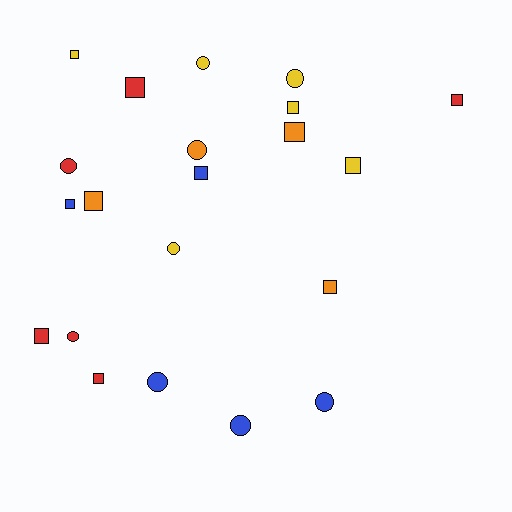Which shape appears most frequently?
Square, with 12 objects.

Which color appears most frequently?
Red, with 6 objects.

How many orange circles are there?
There is 1 orange circle.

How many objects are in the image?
There are 21 objects.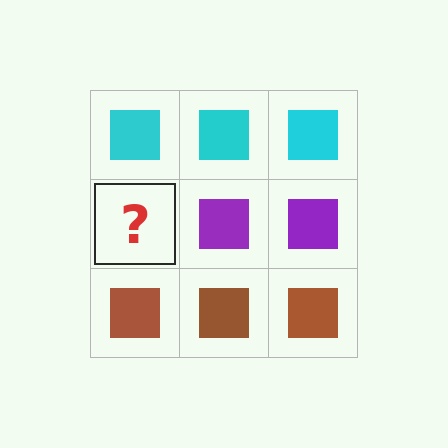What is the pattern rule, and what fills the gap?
The rule is that each row has a consistent color. The gap should be filled with a purple square.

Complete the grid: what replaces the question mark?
The question mark should be replaced with a purple square.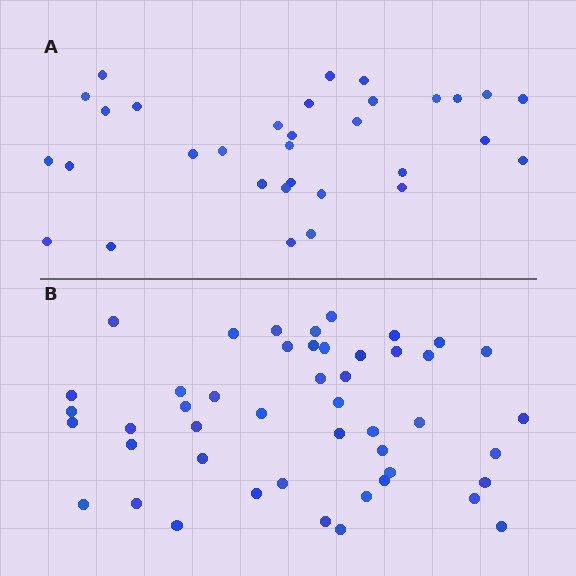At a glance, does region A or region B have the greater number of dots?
Region B (the bottom region) has more dots.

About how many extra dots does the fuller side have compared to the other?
Region B has approximately 15 more dots than region A.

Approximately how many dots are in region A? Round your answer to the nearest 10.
About 30 dots. (The exact count is 32, which rounds to 30.)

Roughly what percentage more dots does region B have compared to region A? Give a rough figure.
About 45% more.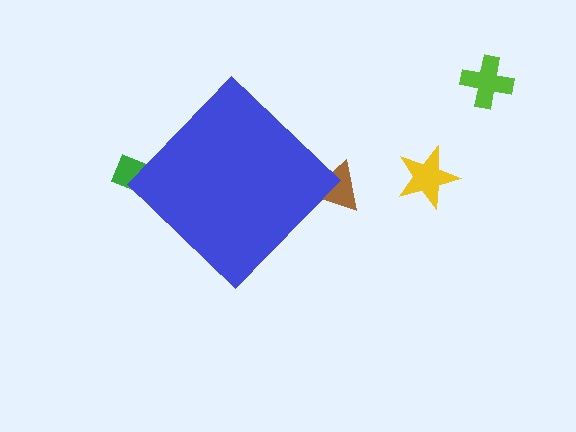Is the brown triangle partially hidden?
Yes, the brown triangle is partially hidden behind the blue diamond.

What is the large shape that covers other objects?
A blue diamond.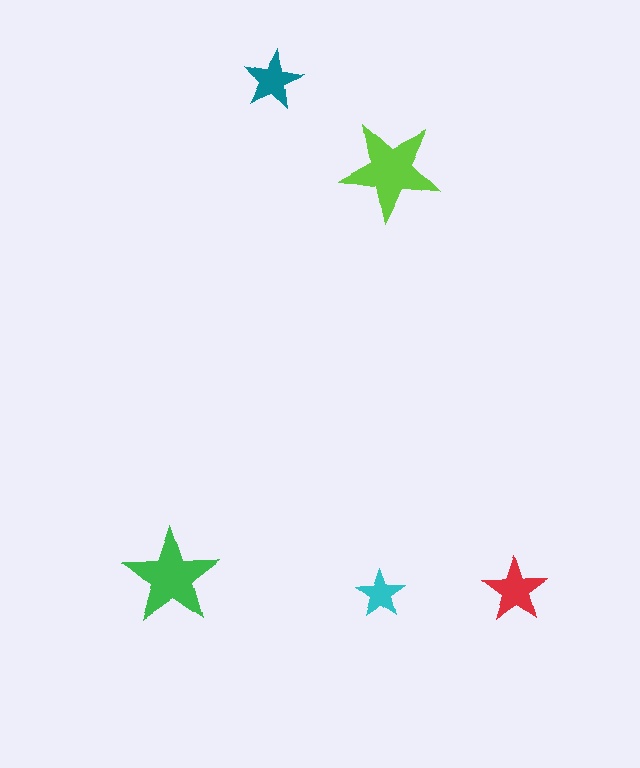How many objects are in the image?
There are 5 objects in the image.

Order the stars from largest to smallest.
the lime one, the green one, the red one, the teal one, the cyan one.